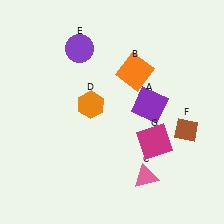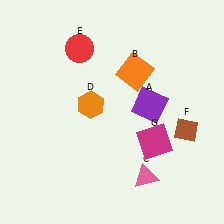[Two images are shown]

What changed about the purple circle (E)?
In Image 1, E is purple. In Image 2, it changed to red.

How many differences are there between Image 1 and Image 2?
There is 1 difference between the two images.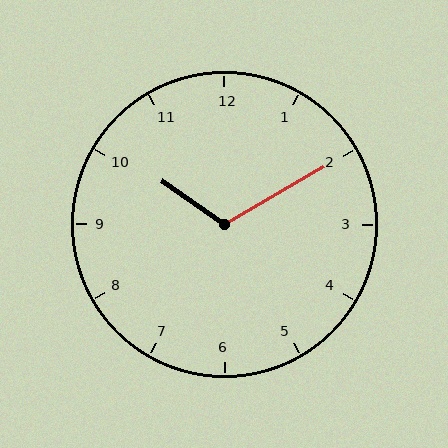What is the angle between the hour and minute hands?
Approximately 115 degrees.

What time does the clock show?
10:10.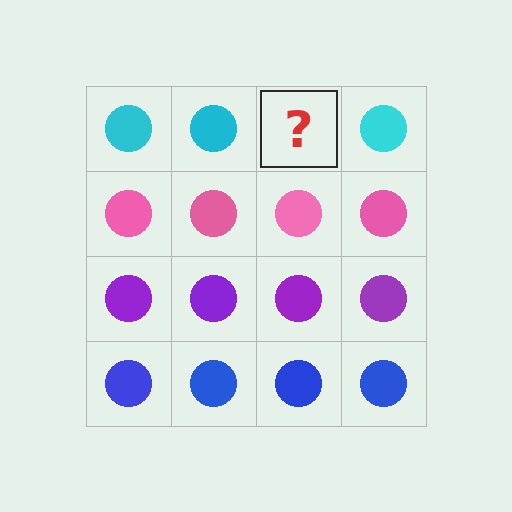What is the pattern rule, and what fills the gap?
The rule is that each row has a consistent color. The gap should be filled with a cyan circle.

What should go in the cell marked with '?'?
The missing cell should contain a cyan circle.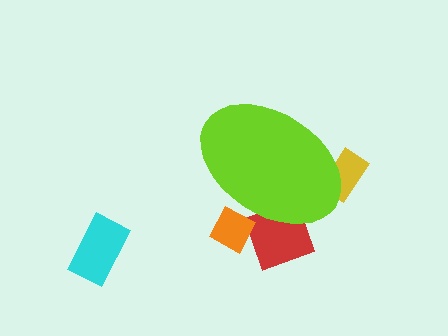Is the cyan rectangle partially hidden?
No, the cyan rectangle is fully visible.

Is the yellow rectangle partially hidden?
Yes, the yellow rectangle is partially hidden behind the lime ellipse.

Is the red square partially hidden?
Yes, the red square is partially hidden behind the lime ellipse.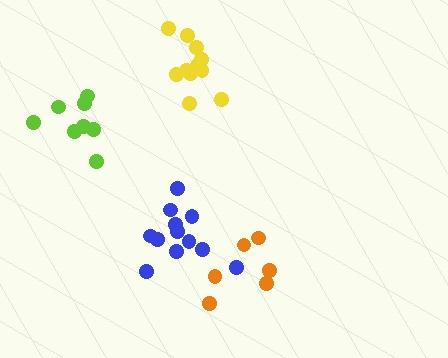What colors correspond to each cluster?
The clusters are colored: blue, orange, yellow, lime.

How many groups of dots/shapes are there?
There are 4 groups.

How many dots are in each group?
Group 1: 12 dots, Group 2: 6 dots, Group 3: 11 dots, Group 4: 8 dots (37 total).